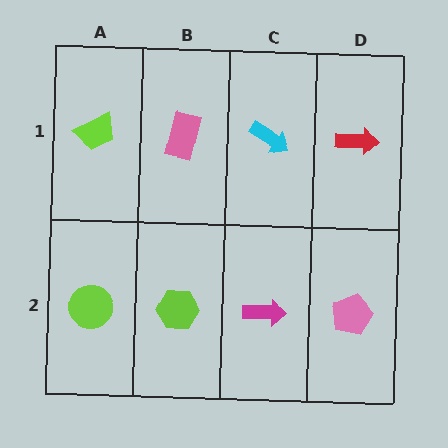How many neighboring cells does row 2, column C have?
3.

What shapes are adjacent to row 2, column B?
A pink rectangle (row 1, column B), a lime circle (row 2, column A), a magenta arrow (row 2, column C).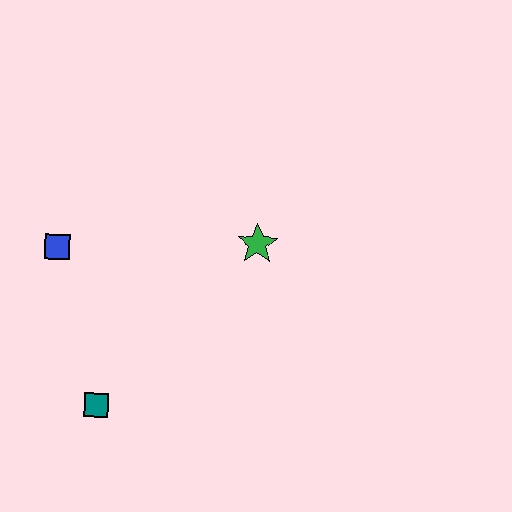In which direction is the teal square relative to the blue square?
The teal square is below the blue square.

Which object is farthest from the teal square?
The green star is farthest from the teal square.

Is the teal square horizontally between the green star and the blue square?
Yes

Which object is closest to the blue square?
The teal square is closest to the blue square.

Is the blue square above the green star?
No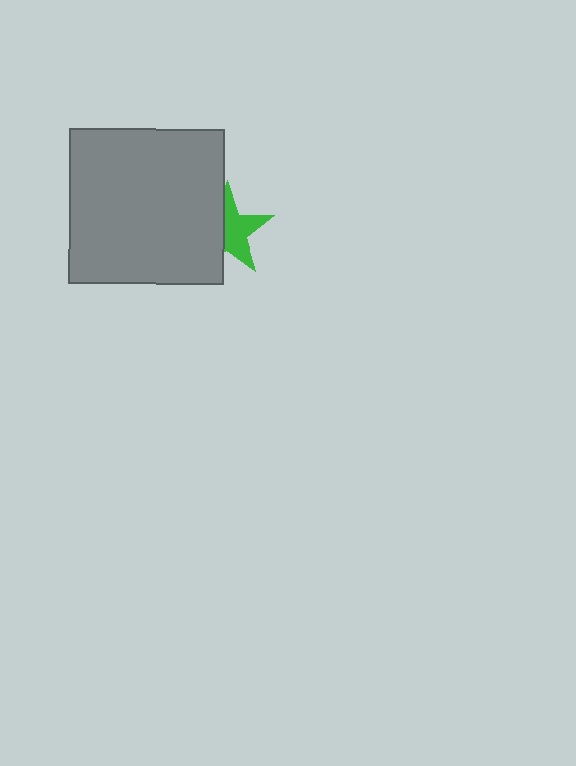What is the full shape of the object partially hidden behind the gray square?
The partially hidden object is a green star.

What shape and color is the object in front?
The object in front is a gray square.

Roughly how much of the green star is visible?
About half of it is visible (roughly 56%).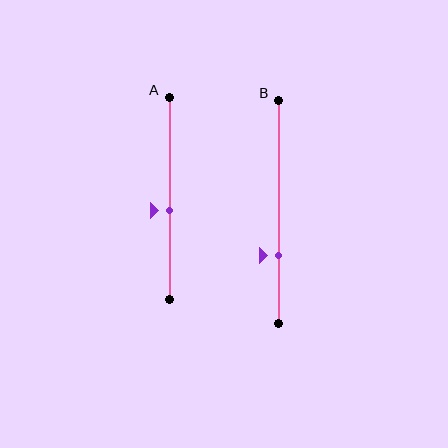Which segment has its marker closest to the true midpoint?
Segment A has its marker closest to the true midpoint.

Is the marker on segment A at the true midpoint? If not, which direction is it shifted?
No, the marker on segment A is shifted downward by about 6% of the segment length.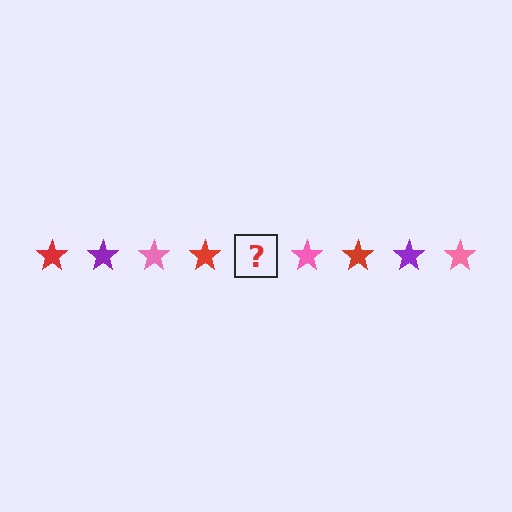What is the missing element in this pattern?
The missing element is a purple star.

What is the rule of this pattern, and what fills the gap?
The rule is that the pattern cycles through red, purple, pink stars. The gap should be filled with a purple star.